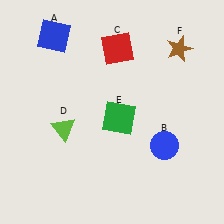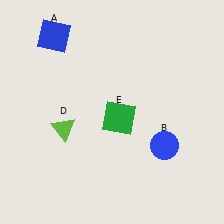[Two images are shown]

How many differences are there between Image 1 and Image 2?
There are 2 differences between the two images.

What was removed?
The red square (C), the brown star (F) were removed in Image 2.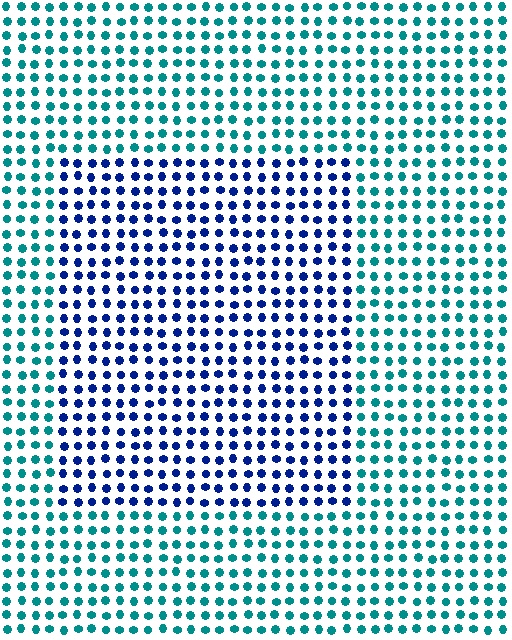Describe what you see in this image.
The image is filled with small teal elements in a uniform arrangement. A rectangle-shaped region is visible where the elements are tinted to a slightly different hue, forming a subtle color boundary.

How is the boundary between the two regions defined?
The boundary is defined purely by a slight shift in hue (about 50 degrees). Spacing, size, and orientation are identical on both sides.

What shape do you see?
I see a rectangle.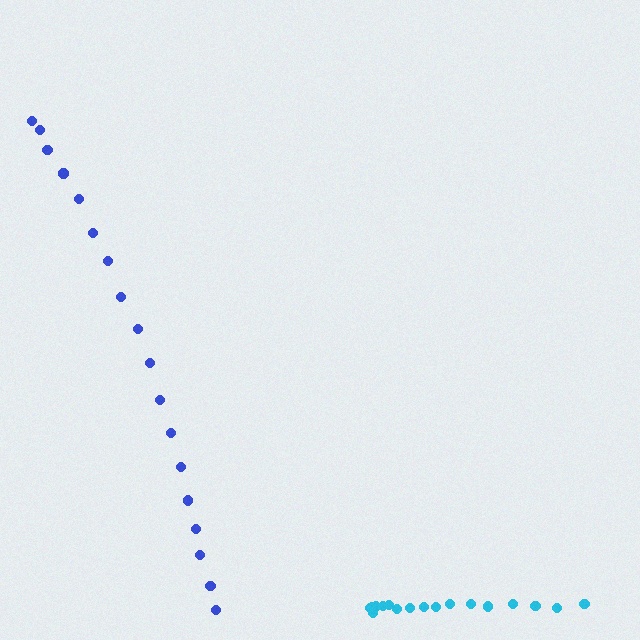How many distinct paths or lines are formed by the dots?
There are 2 distinct paths.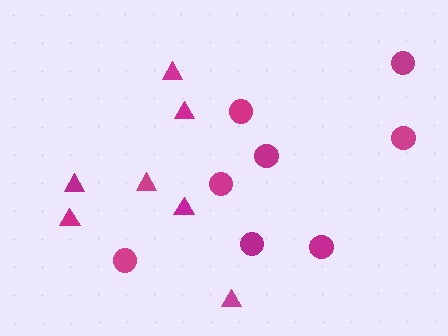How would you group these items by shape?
There are 2 groups: one group of circles (8) and one group of triangles (7).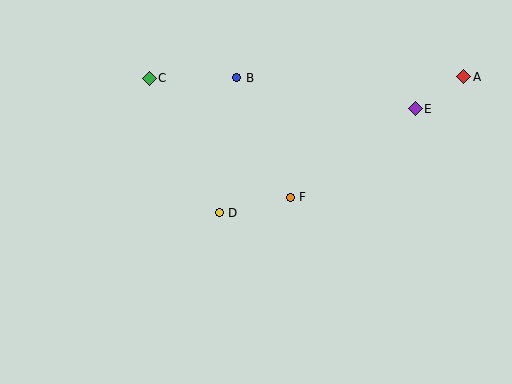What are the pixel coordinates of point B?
Point B is at (237, 78).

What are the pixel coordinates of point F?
Point F is at (290, 197).